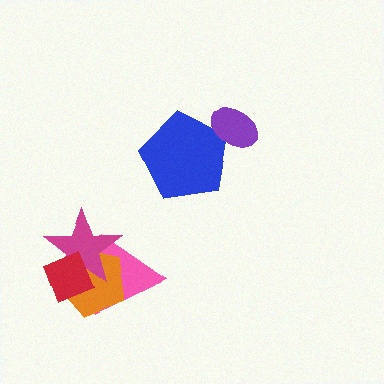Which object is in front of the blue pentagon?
The purple ellipse is in front of the blue pentagon.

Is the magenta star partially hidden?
Yes, it is partially covered by another shape.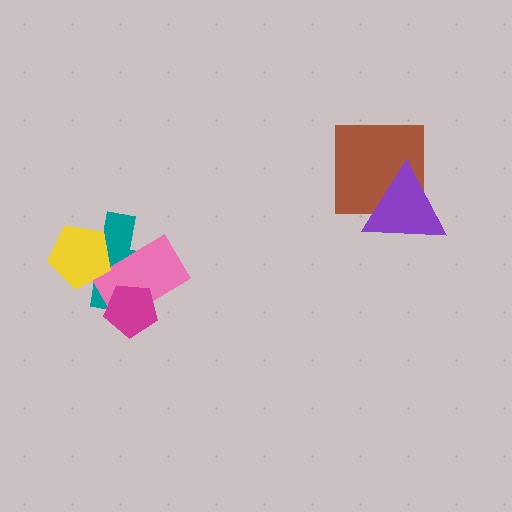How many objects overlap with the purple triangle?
1 object overlaps with the purple triangle.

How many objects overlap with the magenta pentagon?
2 objects overlap with the magenta pentagon.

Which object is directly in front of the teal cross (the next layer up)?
The pink rectangle is directly in front of the teal cross.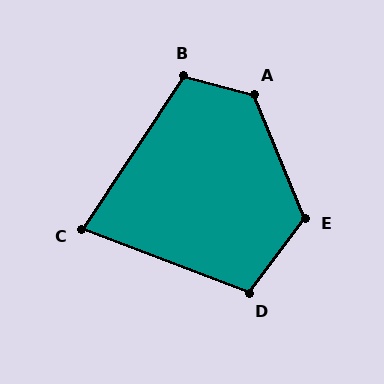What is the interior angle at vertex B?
Approximately 109 degrees (obtuse).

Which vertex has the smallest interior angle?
C, at approximately 77 degrees.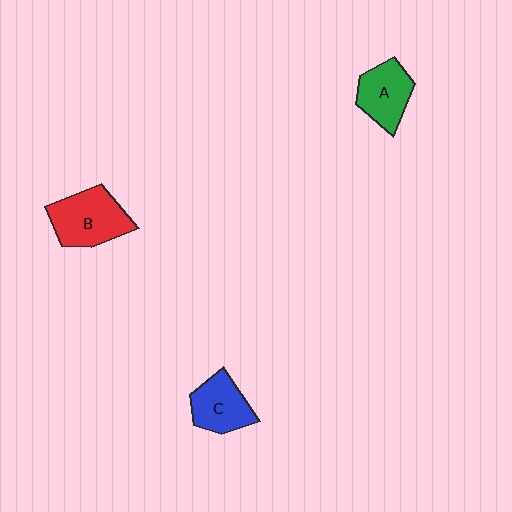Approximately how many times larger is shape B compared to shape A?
Approximately 1.3 times.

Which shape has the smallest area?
Shape C (blue).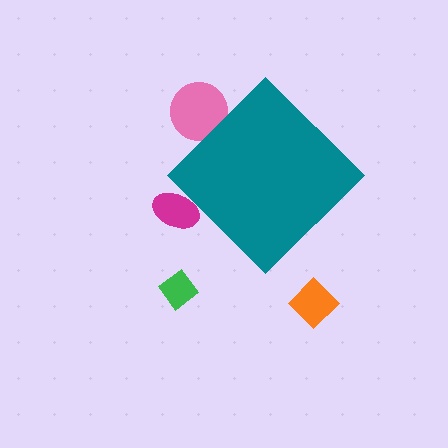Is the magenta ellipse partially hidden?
Yes, the magenta ellipse is partially hidden behind the teal diamond.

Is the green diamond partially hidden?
No, the green diamond is fully visible.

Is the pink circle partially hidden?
Yes, the pink circle is partially hidden behind the teal diamond.